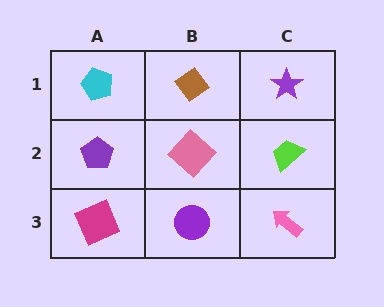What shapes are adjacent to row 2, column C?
A purple star (row 1, column C), a pink arrow (row 3, column C), a pink diamond (row 2, column B).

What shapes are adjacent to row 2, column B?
A brown diamond (row 1, column B), a purple circle (row 3, column B), a purple pentagon (row 2, column A), a lime trapezoid (row 2, column C).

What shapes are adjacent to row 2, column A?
A cyan pentagon (row 1, column A), a magenta square (row 3, column A), a pink diamond (row 2, column B).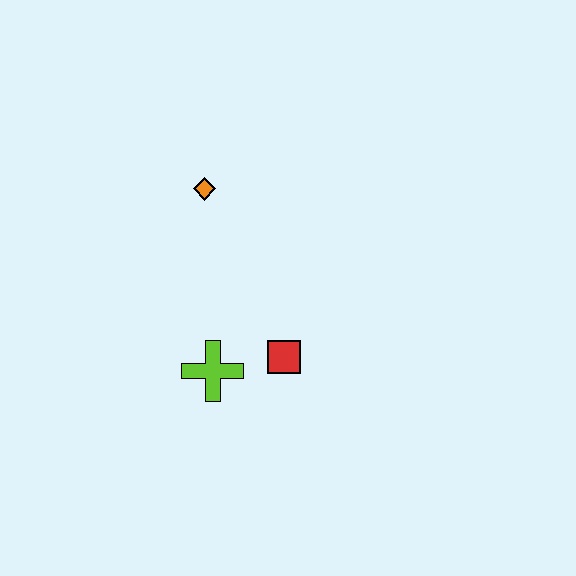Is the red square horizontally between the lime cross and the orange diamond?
No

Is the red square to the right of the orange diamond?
Yes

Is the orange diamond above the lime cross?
Yes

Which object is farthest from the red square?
The orange diamond is farthest from the red square.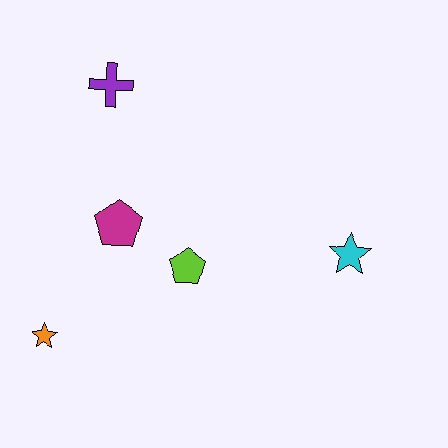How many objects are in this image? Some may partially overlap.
There are 5 objects.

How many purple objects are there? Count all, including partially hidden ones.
There is 1 purple object.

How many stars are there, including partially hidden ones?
There are 2 stars.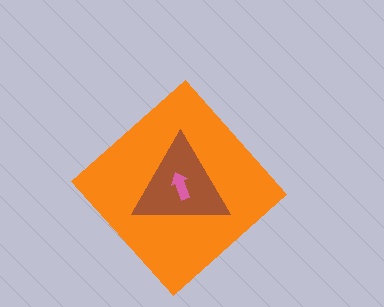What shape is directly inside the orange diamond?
The brown triangle.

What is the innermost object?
The pink arrow.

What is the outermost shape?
The orange diamond.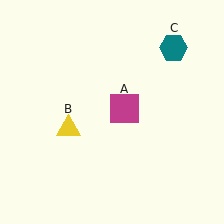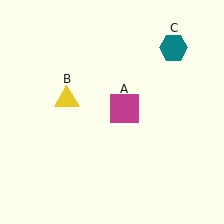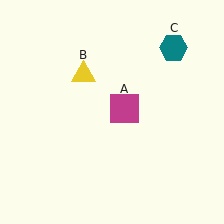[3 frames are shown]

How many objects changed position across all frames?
1 object changed position: yellow triangle (object B).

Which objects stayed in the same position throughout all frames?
Magenta square (object A) and teal hexagon (object C) remained stationary.